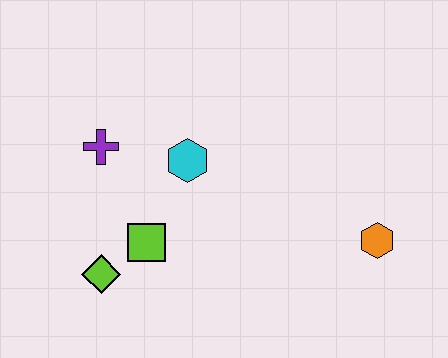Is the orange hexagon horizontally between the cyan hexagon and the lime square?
No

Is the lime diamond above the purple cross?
No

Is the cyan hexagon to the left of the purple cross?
No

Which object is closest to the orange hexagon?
The cyan hexagon is closest to the orange hexagon.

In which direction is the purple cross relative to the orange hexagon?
The purple cross is to the left of the orange hexagon.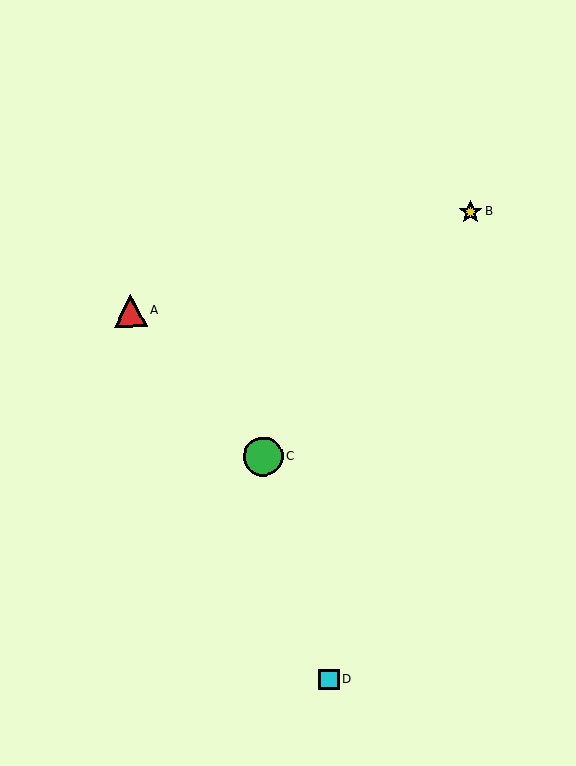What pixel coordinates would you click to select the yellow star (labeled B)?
Click at (471, 212) to select the yellow star B.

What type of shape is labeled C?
Shape C is a green circle.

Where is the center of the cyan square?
The center of the cyan square is at (329, 680).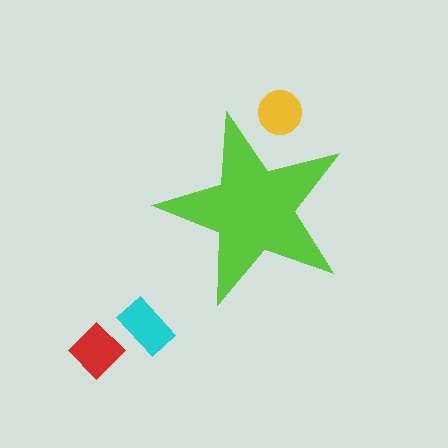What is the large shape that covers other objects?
A lime star.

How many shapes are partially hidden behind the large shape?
1 shape is partially hidden.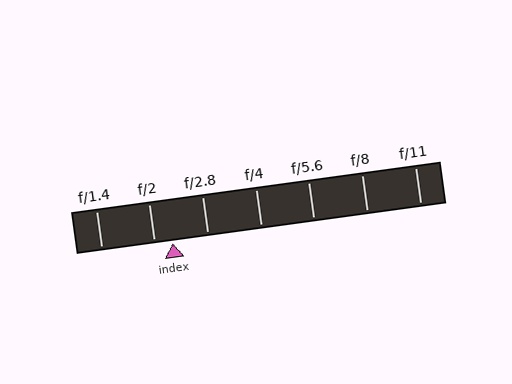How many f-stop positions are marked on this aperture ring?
There are 7 f-stop positions marked.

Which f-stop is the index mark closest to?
The index mark is closest to f/2.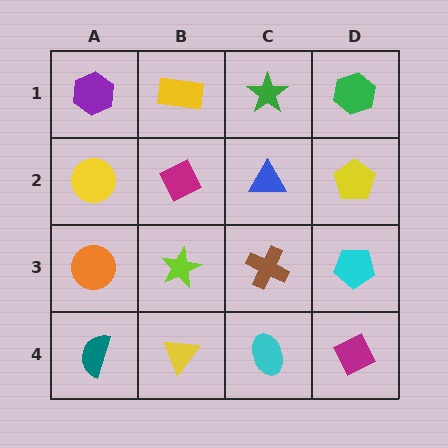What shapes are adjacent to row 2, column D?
A green hexagon (row 1, column D), a cyan pentagon (row 3, column D), a blue triangle (row 2, column C).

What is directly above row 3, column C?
A blue triangle.